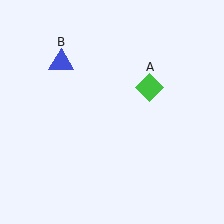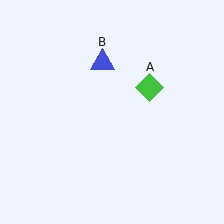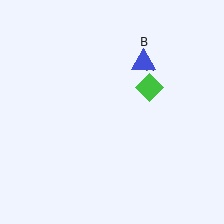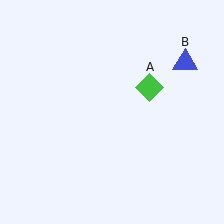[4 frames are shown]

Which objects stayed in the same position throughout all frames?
Green diamond (object A) remained stationary.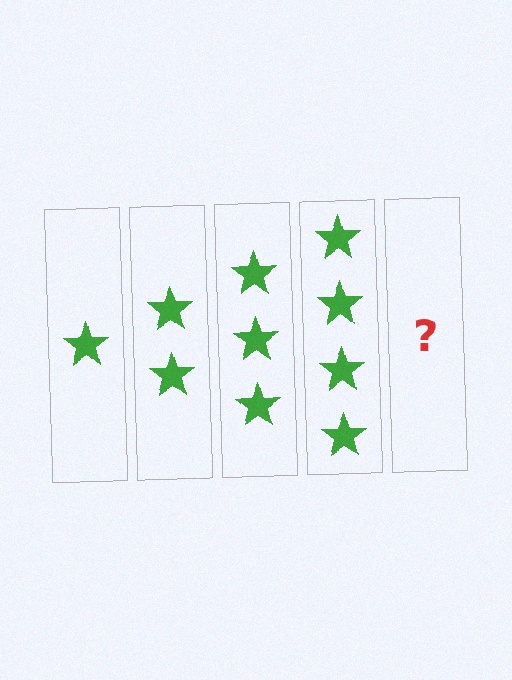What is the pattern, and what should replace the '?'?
The pattern is that each step adds one more star. The '?' should be 5 stars.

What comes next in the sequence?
The next element should be 5 stars.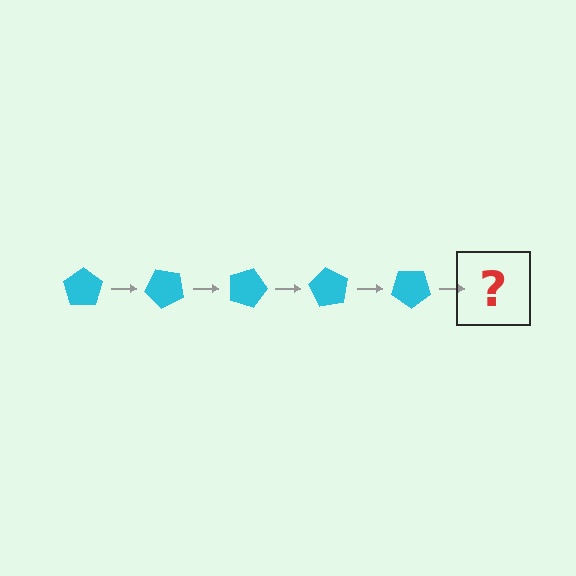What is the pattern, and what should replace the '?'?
The pattern is that the pentagon rotates 45 degrees each step. The '?' should be a cyan pentagon rotated 225 degrees.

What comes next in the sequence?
The next element should be a cyan pentagon rotated 225 degrees.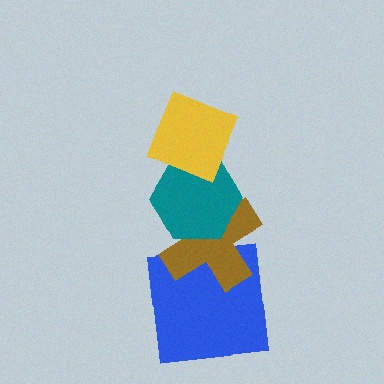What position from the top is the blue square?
The blue square is 4th from the top.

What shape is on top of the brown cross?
The teal hexagon is on top of the brown cross.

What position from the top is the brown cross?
The brown cross is 3rd from the top.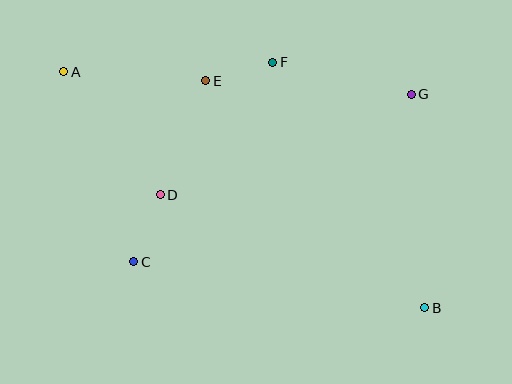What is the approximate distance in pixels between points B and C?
The distance between B and C is approximately 295 pixels.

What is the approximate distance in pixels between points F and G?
The distance between F and G is approximately 142 pixels.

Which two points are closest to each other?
Points E and F are closest to each other.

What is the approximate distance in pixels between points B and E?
The distance between B and E is approximately 315 pixels.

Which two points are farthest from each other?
Points A and B are farthest from each other.